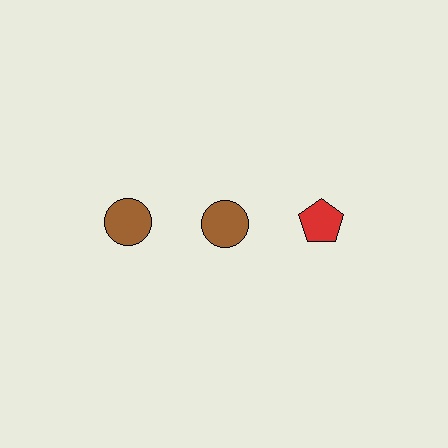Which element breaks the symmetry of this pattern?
The red pentagon in the top row, center column breaks the symmetry. All other shapes are brown circles.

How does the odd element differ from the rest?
It differs in both color (red instead of brown) and shape (pentagon instead of circle).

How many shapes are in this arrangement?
There are 3 shapes arranged in a grid pattern.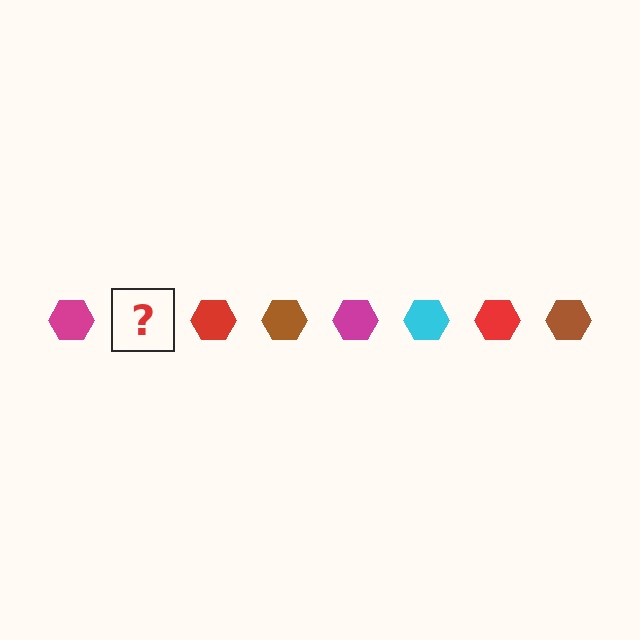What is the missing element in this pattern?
The missing element is a cyan hexagon.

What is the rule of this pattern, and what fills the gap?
The rule is that the pattern cycles through magenta, cyan, red, brown hexagons. The gap should be filled with a cyan hexagon.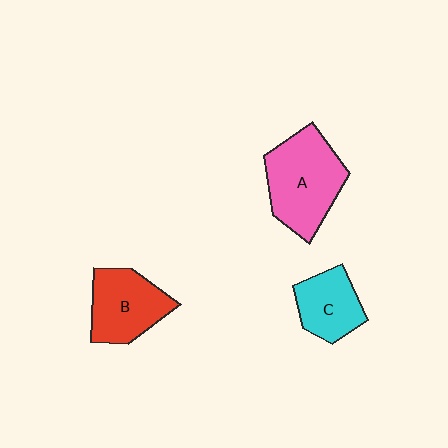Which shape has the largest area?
Shape A (pink).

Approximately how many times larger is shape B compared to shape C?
Approximately 1.3 times.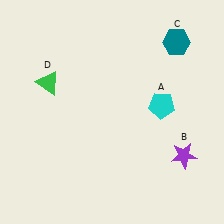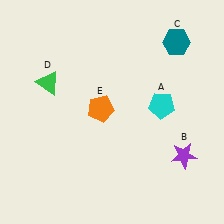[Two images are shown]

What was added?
An orange pentagon (E) was added in Image 2.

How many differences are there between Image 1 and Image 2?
There is 1 difference between the two images.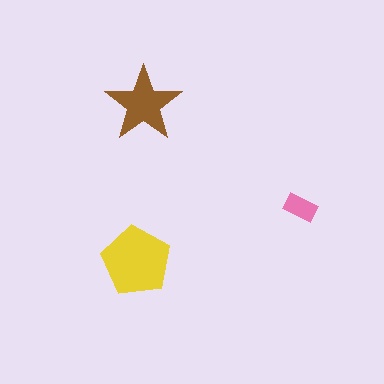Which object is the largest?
The yellow pentagon.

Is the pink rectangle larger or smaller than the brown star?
Smaller.